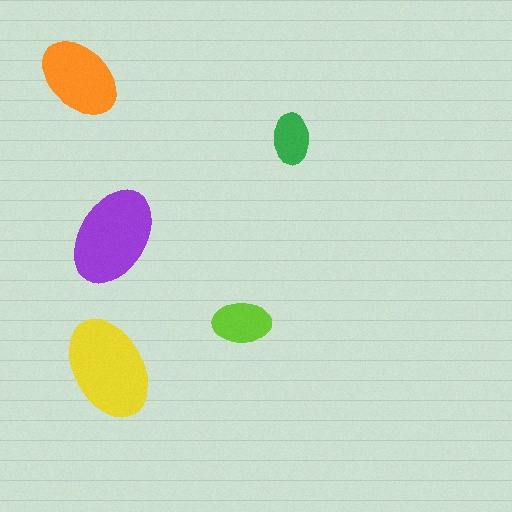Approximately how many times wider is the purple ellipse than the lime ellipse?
About 1.5 times wider.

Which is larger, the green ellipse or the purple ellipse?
The purple one.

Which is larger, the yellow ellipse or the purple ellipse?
The yellow one.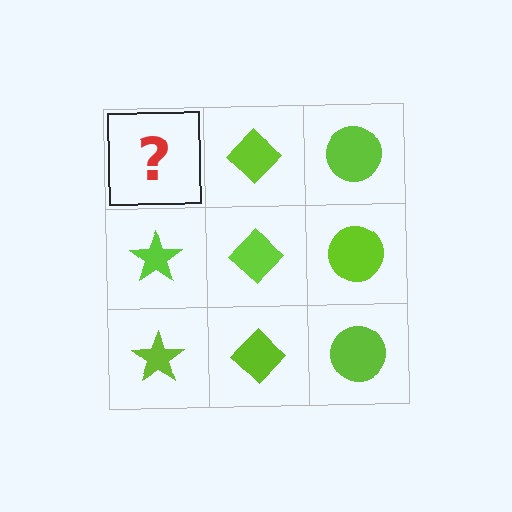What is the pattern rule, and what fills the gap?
The rule is that each column has a consistent shape. The gap should be filled with a lime star.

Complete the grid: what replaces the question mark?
The question mark should be replaced with a lime star.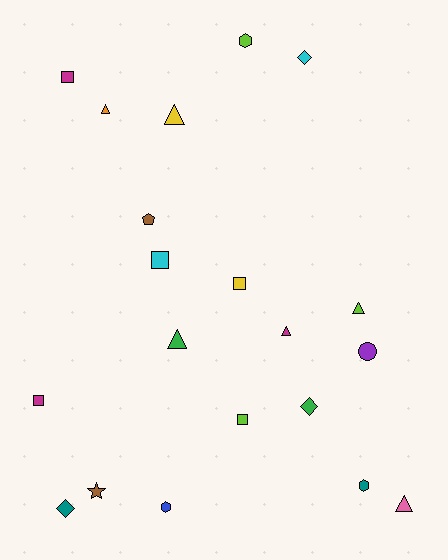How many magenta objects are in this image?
There are 3 magenta objects.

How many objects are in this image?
There are 20 objects.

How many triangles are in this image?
There are 6 triangles.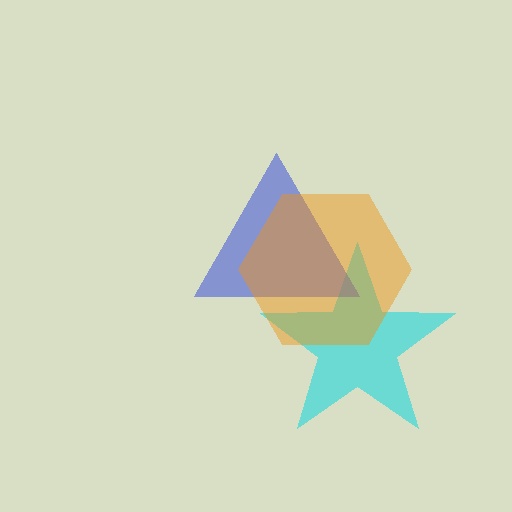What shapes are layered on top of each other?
The layered shapes are: a cyan star, a blue triangle, an orange hexagon.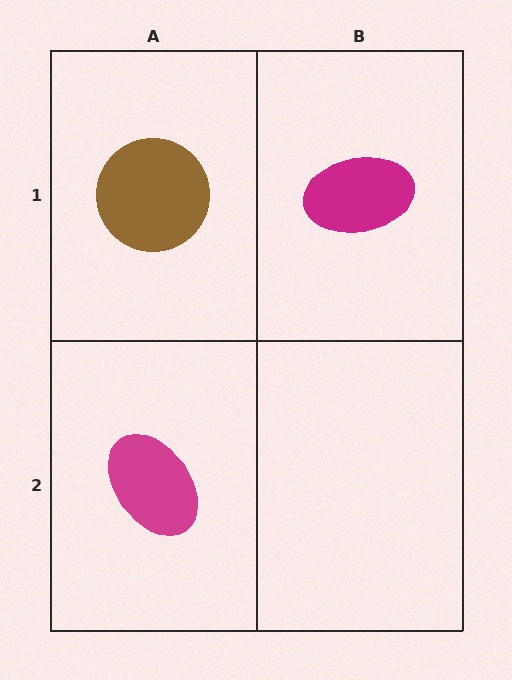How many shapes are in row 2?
1 shape.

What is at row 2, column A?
A magenta ellipse.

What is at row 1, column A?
A brown circle.